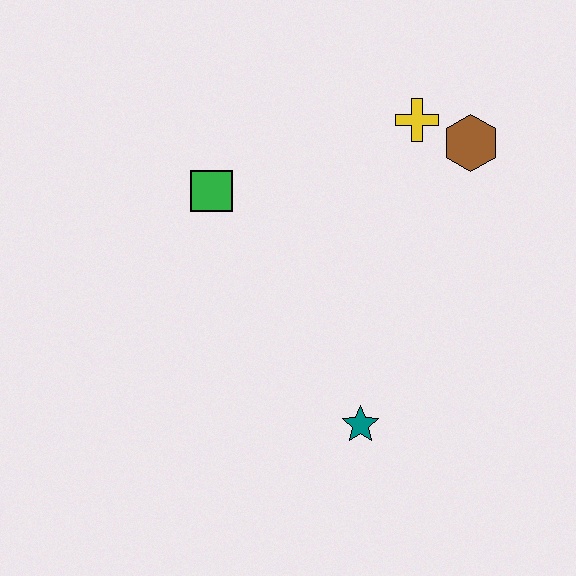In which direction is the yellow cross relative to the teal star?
The yellow cross is above the teal star.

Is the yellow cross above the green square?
Yes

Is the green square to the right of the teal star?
No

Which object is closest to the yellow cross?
The brown hexagon is closest to the yellow cross.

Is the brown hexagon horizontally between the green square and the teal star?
No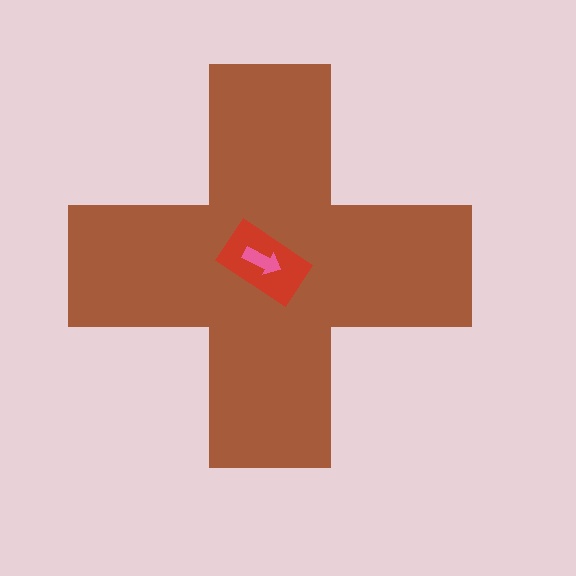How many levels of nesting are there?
3.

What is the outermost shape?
The brown cross.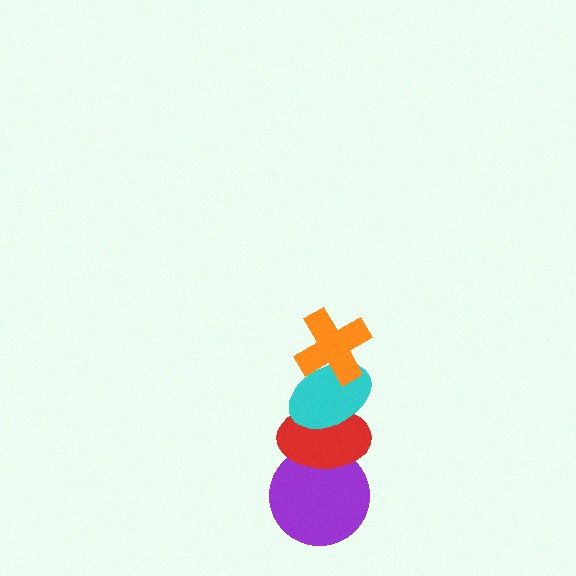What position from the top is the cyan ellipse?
The cyan ellipse is 2nd from the top.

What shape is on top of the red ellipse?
The cyan ellipse is on top of the red ellipse.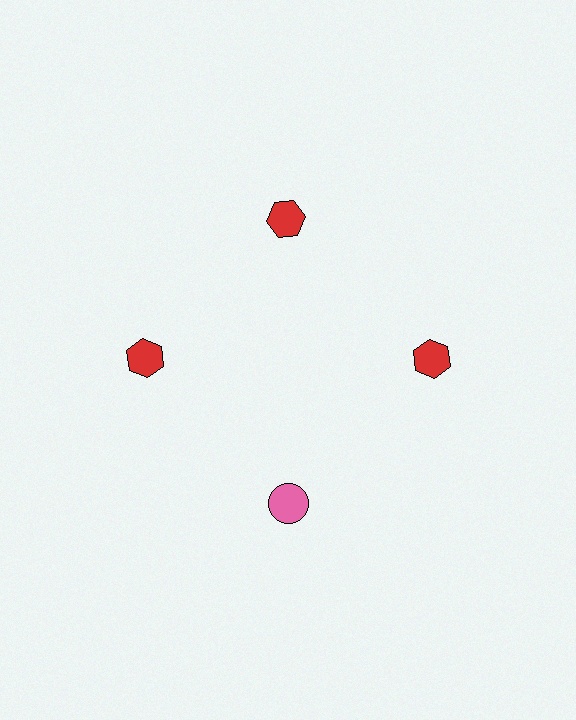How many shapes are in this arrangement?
There are 4 shapes arranged in a ring pattern.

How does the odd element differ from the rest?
It differs in both color (pink instead of red) and shape (circle instead of hexagon).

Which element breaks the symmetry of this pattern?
The pink circle at roughly the 6 o'clock position breaks the symmetry. All other shapes are red hexagons.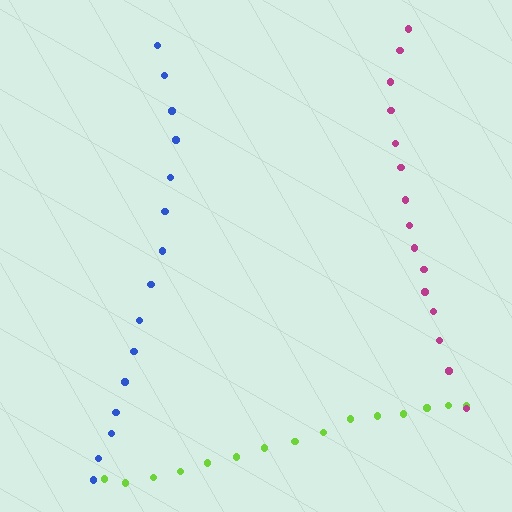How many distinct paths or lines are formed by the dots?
There are 3 distinct paths.